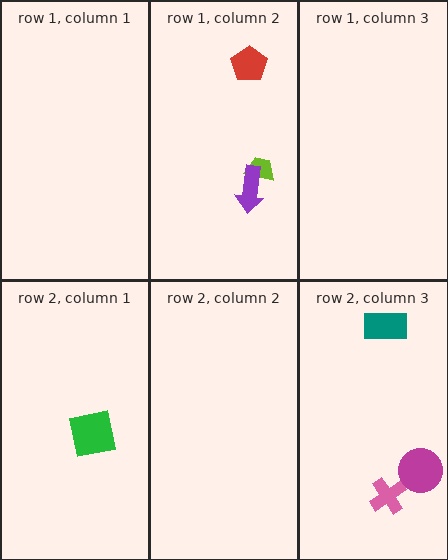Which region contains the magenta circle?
The row 2, column 3 region.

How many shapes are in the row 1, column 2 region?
3.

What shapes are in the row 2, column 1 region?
The green square.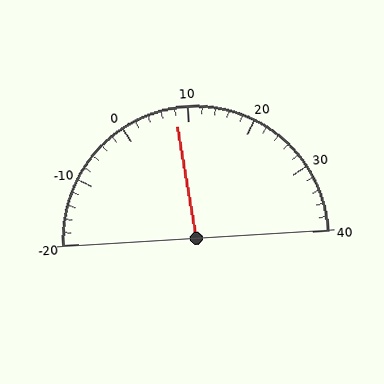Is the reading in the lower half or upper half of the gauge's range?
The reading is in the lower half of the range (-20 to 40).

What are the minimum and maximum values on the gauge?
The gauge ranges from -20 to 40.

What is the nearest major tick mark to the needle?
The nearest major tick mark is 10.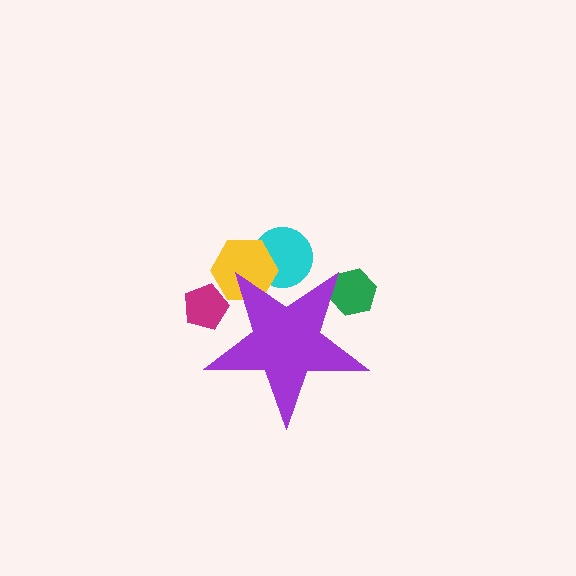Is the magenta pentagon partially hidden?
Yes, the magenta pentagon is partially hidden behind the purple star.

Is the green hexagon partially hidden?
Yes, the green hexagon is partially hidden behind the purple star.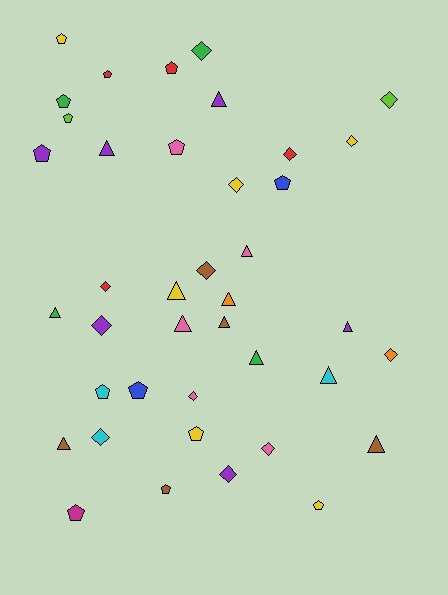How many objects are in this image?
There are 40 objects.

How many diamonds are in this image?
There are 13 diamonds.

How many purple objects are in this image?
There are 6 purple objects.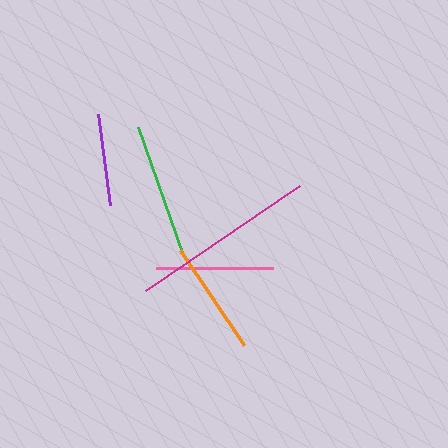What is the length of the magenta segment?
The magenta segment is approximately 186 pixels long.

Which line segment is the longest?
The magenta line is the longest at approximately 186 pixels.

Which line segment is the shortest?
The purple line is the shortest at approximately 91 pixels.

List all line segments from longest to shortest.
From longest to shortest: magenta, green, pink, orange, purple.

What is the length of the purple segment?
The purple segment is approximately 91 pixels long.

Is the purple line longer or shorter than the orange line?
The orange line is longer than the purple line.